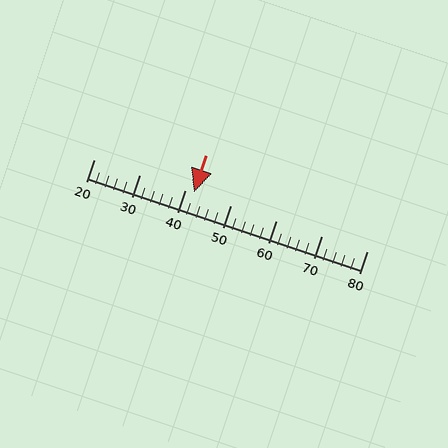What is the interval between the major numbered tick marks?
The major tick marks are spaced 10 units apart.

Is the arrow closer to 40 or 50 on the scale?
The arrow is closer to 40.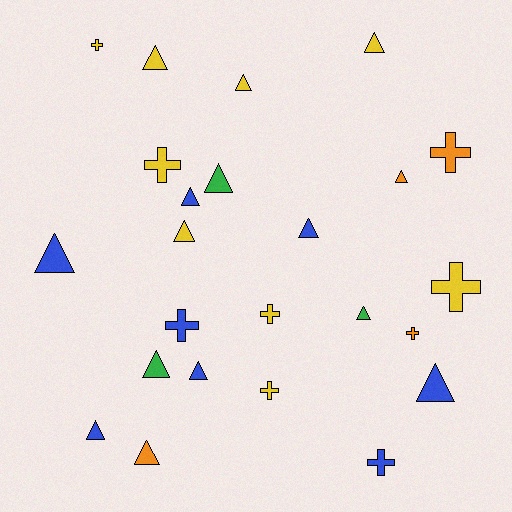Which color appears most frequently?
Yellow, with 9 objects.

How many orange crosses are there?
There are 2 orange crosses.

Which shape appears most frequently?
Triangle, with 15 objects.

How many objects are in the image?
There are 24 objects.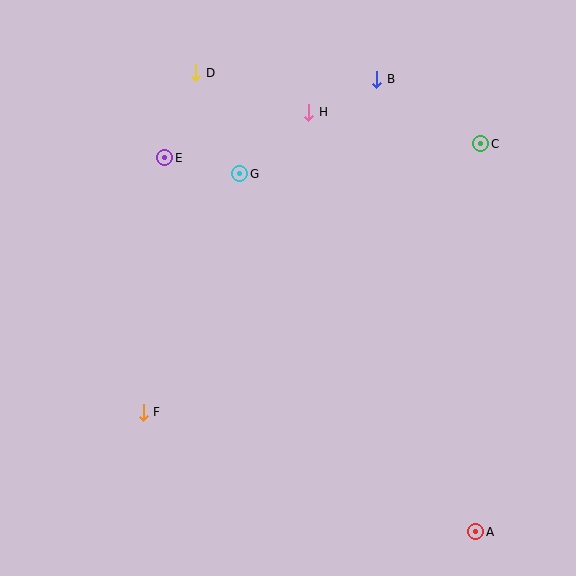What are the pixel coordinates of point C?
Point C is at (481, 144).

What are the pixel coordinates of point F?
Point F is at (143, 412).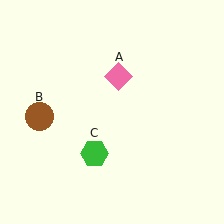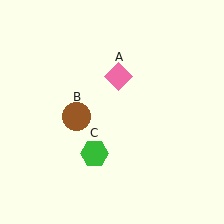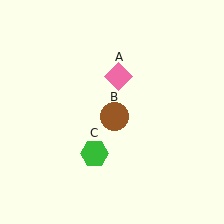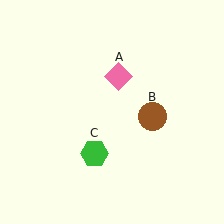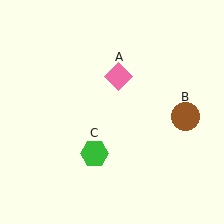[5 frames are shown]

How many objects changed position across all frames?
1 object changed position: brown circle (object B).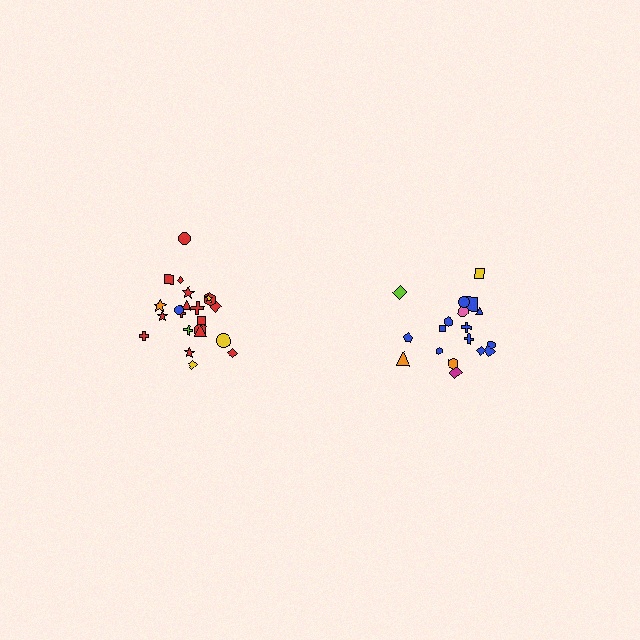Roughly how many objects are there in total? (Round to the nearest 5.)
Roughly 40 objects in total.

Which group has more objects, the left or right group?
The left group.